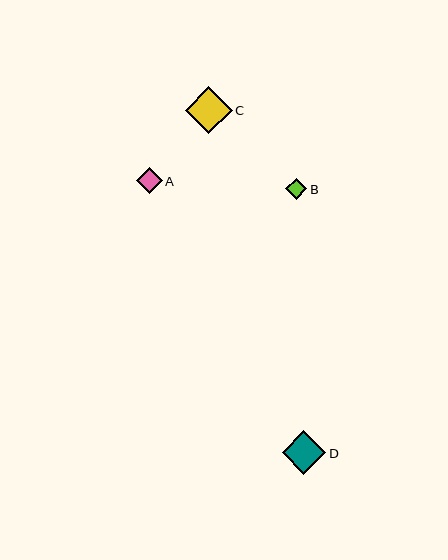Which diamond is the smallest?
Diamond B is the smallest with a size of approximately 21 pixels.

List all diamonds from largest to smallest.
From largest to smallest: C, D, A, B.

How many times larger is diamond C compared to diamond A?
Diamond C is approximately 1.8 times the size of diamond A.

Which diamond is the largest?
Diamond C is the largest with a size of approximately 47 pixels.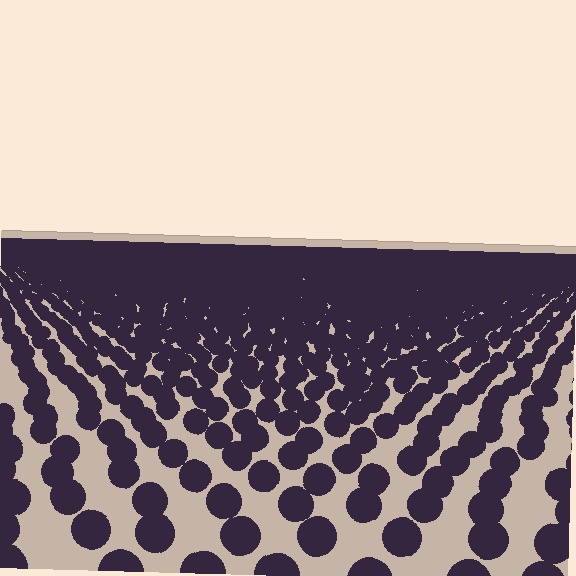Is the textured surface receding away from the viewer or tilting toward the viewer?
The surface is receding away from the viewer. Texture elements get smaller and denser toward the top.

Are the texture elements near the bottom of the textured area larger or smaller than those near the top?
Larger. Near the bottom, elements are closer to the viewer and appear at a bigger on-screen size.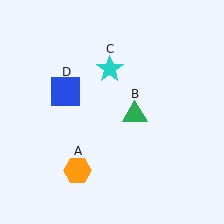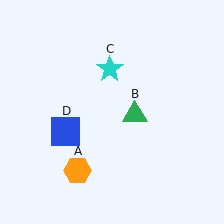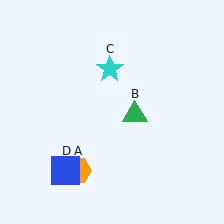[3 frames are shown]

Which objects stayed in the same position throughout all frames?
Orange hexagon (object A) and green triangle (object B) and cyan star (object C) remained stationary.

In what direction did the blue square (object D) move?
The blue square (object D) moved down.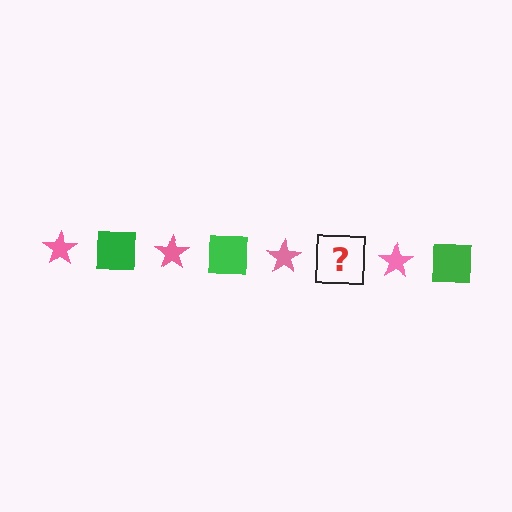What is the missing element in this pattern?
The missing element is a green square.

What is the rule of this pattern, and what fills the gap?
The rule is that the pattern alternates between pink star and green square. The gap should be filled with a green square.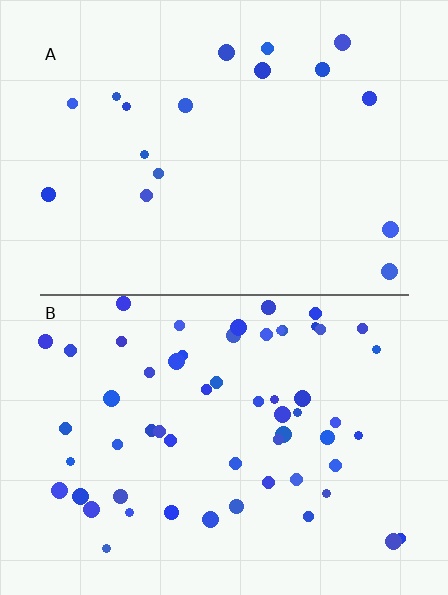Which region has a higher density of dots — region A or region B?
B (the bottom).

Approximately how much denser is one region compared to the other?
Approximately 3.4× — region B over region A.